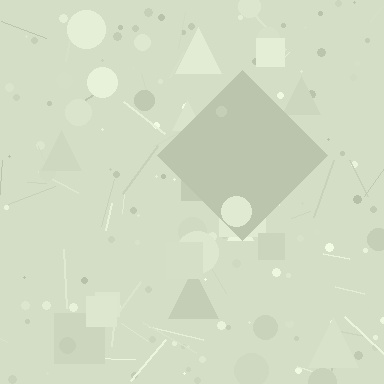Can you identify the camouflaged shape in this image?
The camouflaged shape is a diamond.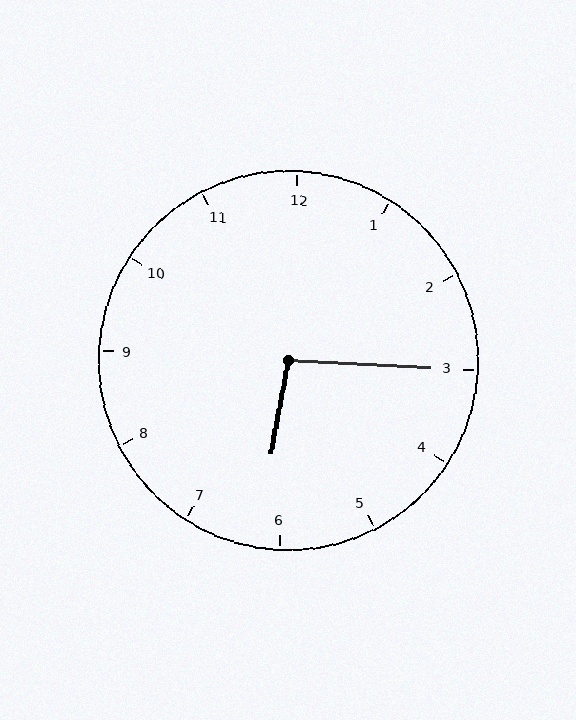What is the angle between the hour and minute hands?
Approximately 98 degrees.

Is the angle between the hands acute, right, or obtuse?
It is obtuse.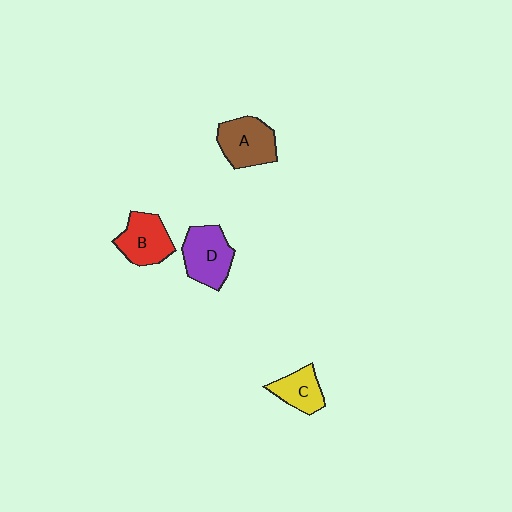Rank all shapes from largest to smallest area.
From largest to smallest: D (purple), A (brown), B (red), C (yellow).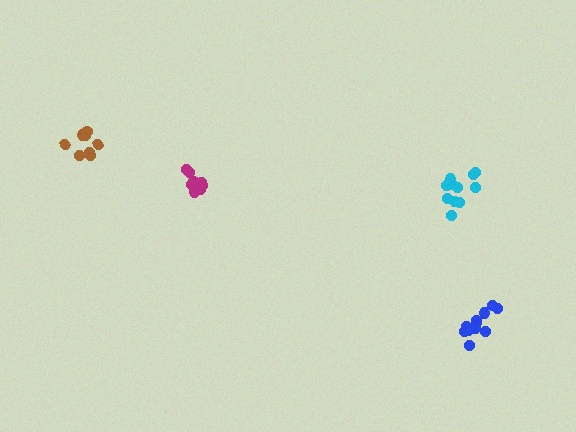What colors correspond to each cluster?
The clusters are colored: brown, cyan, blue, magenta.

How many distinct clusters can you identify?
There are 4 distinct clusters.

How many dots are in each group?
Group 1: 8 dots, Group 2: 11 dots, Group 3: 12 dots, Group 4: 9 dots (40 total).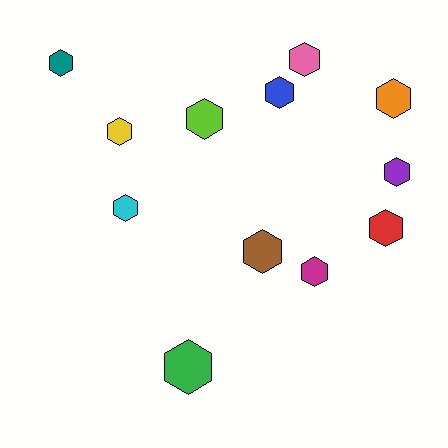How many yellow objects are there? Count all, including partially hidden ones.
There is 1 yellow object.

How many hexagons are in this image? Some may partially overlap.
There are 12 hexagons.